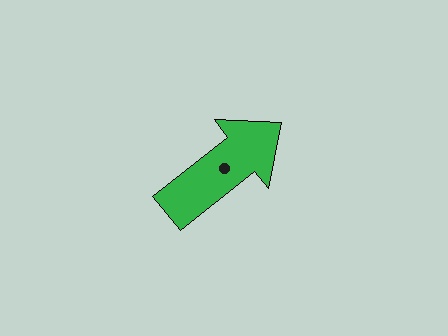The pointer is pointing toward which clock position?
Roughly 2 o'clock.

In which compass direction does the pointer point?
Northeast.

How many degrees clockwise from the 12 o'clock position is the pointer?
Approximately 52 degrees.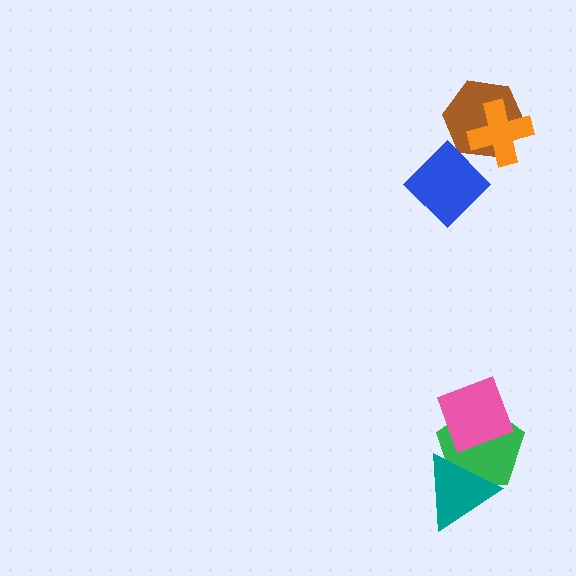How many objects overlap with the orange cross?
1 object overlaps with the orange cross.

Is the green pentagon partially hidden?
Yes, it is partially covered by another shape.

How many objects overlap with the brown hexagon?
2 objects overlap with the brown hexagon.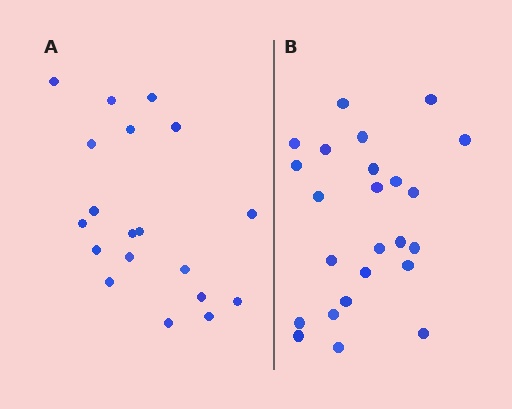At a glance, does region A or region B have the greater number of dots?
Region B (the right region) has more dots.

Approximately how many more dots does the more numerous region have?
Region B has about 5 more dots than region A.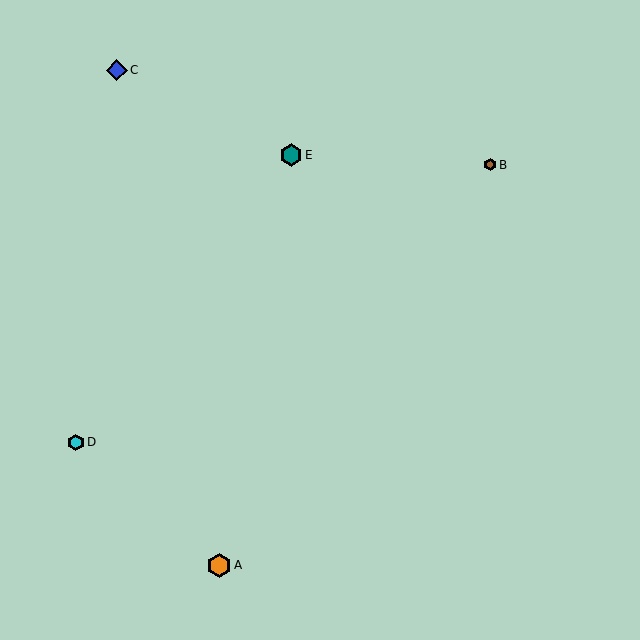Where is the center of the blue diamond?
The center of the blue diamond is at (117, 70).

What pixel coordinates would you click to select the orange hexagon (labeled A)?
Click at (219, 565) to select the orange hexagon A.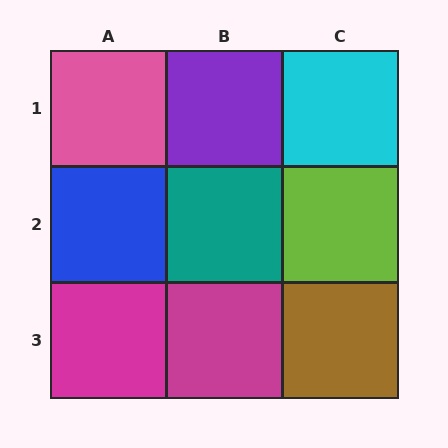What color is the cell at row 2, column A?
Blue.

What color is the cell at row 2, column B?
Teal.